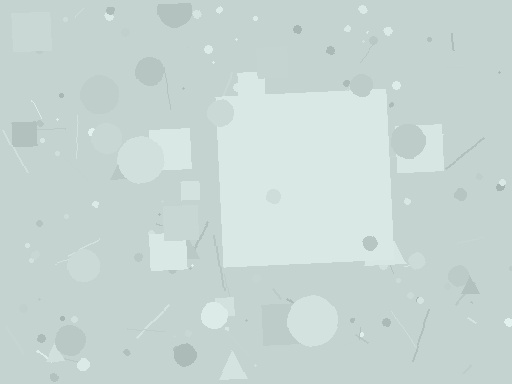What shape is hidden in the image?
A square is hidden in the image.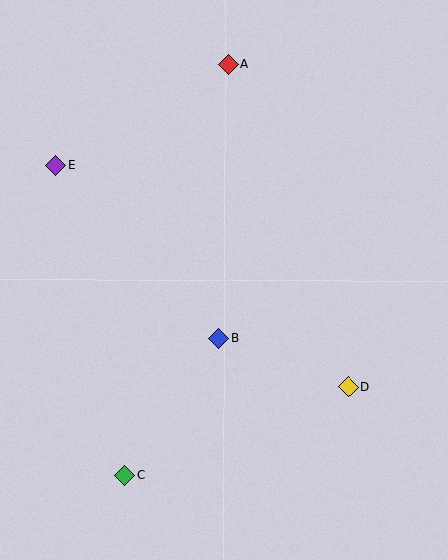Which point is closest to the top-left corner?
Point E is closest to the top-left corner.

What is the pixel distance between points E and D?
The distance between E and D is 366 pixels.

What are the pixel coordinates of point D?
Point D is at (348, 387).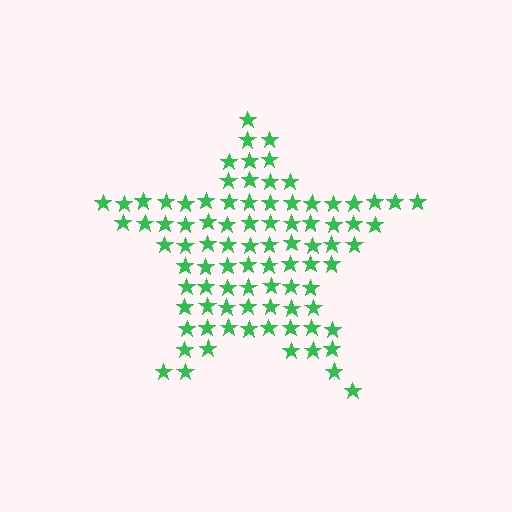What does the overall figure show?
The overall figure shows a star.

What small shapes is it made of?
It is made of small stars.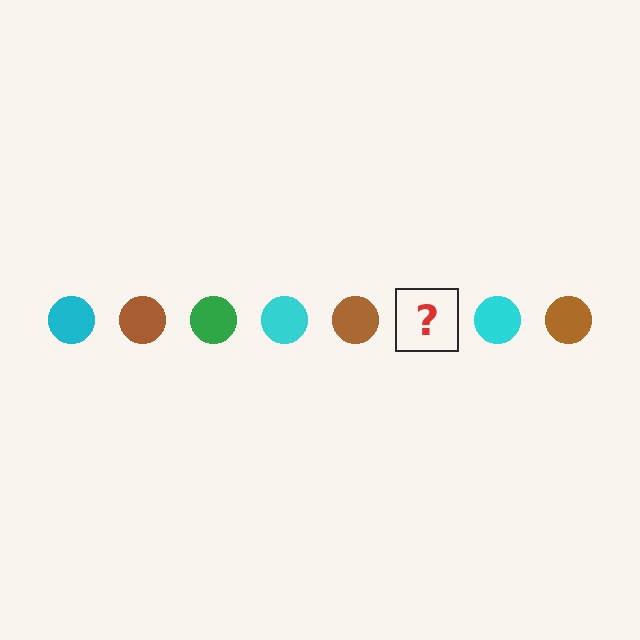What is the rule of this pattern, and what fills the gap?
The rule is that the pattern cycles through cyan, brown, green circles. The gap should be filled with a green circle.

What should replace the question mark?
The question mark should be replaced with a green circle.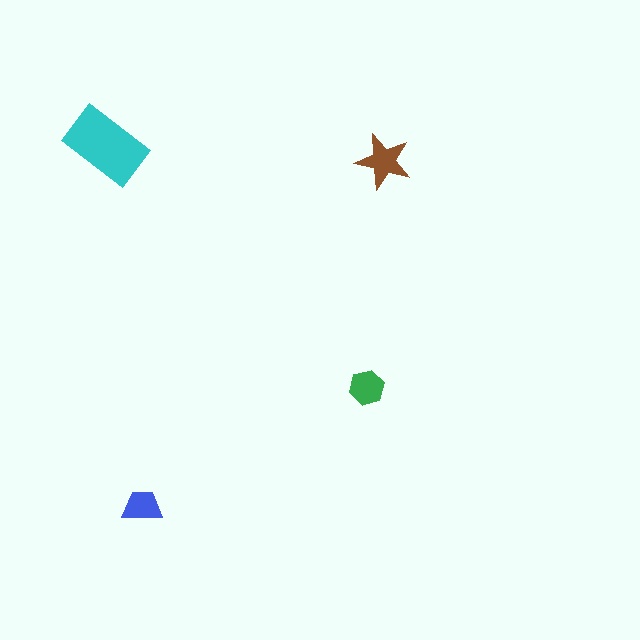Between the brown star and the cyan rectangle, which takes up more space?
The cyan rectangle.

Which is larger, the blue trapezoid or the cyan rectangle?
The cyan rectangle.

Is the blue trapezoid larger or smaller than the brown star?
Smaller.